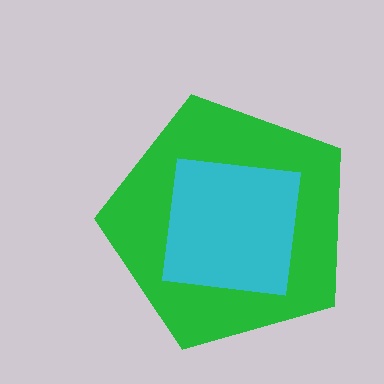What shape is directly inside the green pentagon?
The cyan square.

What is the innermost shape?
The cyan square.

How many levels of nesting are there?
2.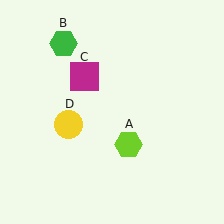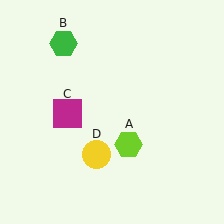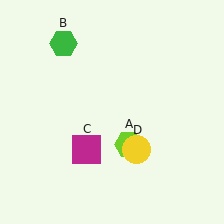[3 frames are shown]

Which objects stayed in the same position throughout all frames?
Lime hexagon (object A) and green hexagon (object B) remained stationary.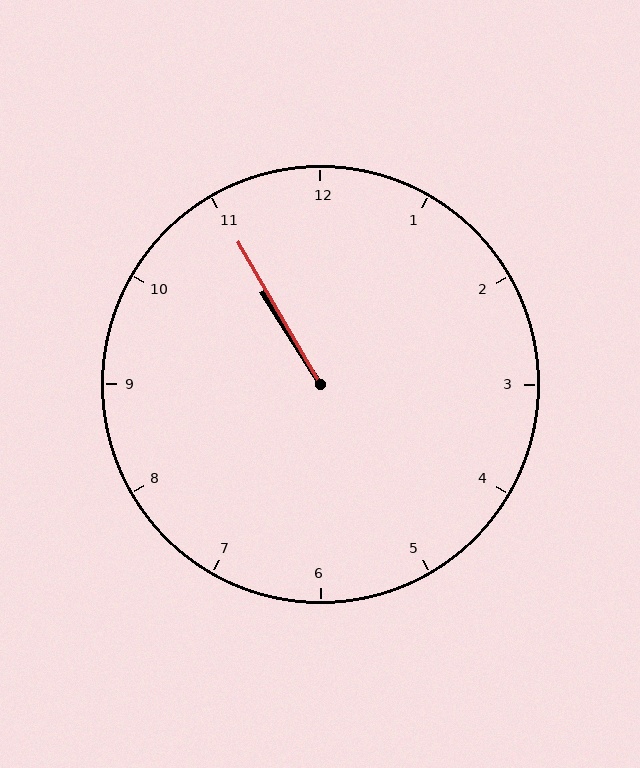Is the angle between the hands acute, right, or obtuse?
It is acute.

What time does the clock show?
10:55.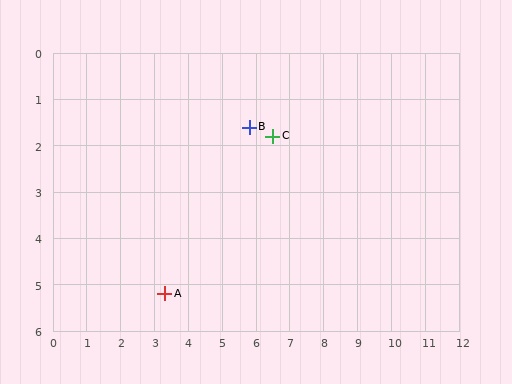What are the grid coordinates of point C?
Point C is at approximately (6.5, 1.8).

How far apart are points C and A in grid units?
Points C and A are about 4.7 grid units apart.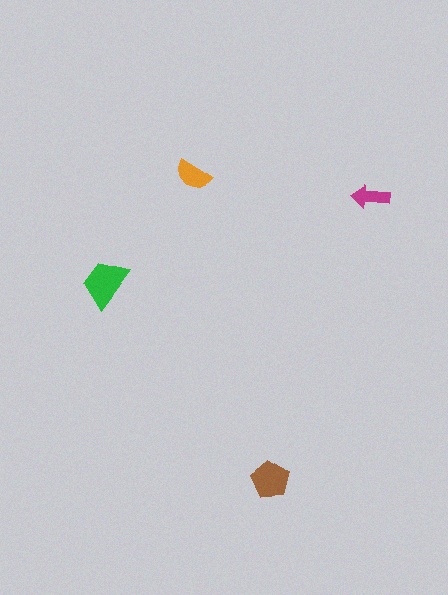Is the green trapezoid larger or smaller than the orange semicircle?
Larger.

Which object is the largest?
The green trapezoid.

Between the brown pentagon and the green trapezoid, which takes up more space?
The green trapezoid.